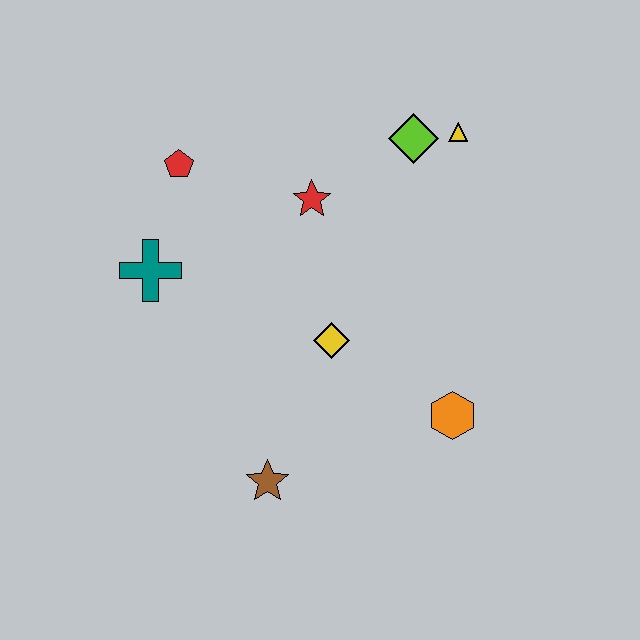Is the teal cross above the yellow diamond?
Yes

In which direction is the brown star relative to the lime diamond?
The brown star is below the lime diamond.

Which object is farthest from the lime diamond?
The brown star is farthest from the lime diamond.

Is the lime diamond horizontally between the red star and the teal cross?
No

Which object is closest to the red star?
The lime diamond is closest to the red star.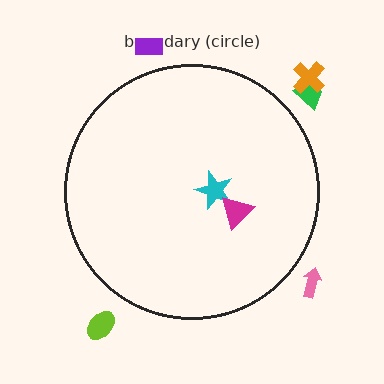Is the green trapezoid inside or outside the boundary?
Outside.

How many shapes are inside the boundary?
2 inside, 5 outside.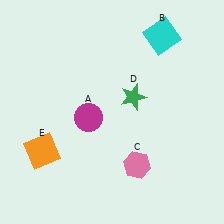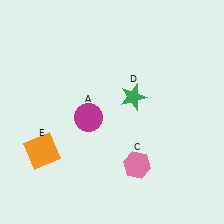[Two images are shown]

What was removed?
The cyan square (B) was removed in Image 2.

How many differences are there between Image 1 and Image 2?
There is 1 difference between the two images.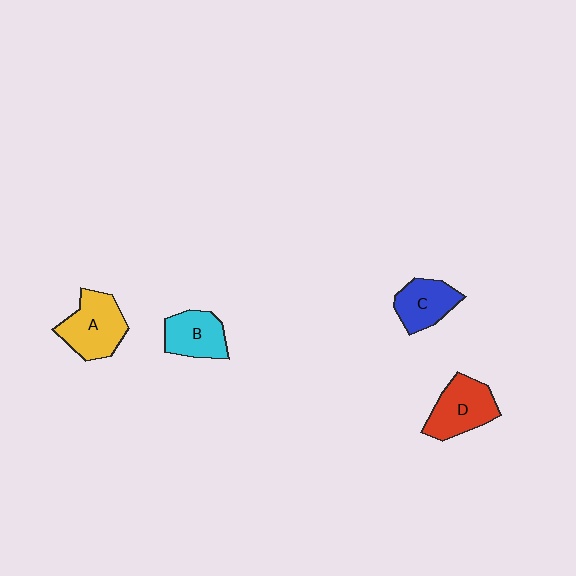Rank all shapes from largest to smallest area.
From largest to smallest: A (yellow), D (red), B (cyan), C (blue).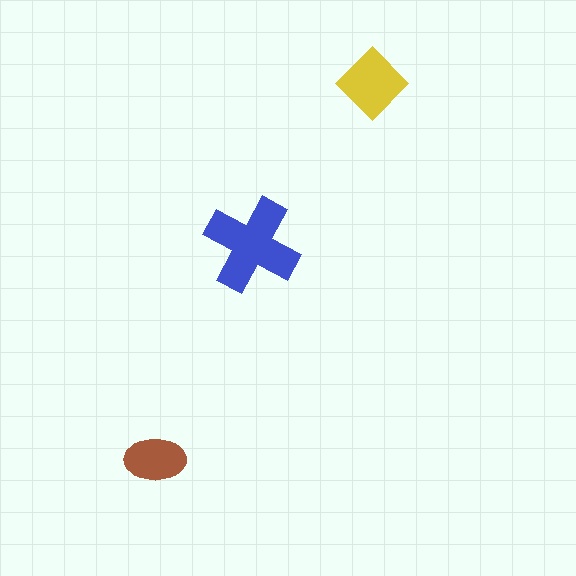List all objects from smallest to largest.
The brown ellipse, the yellow diamond, the blue cross.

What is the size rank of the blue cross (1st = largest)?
1st.